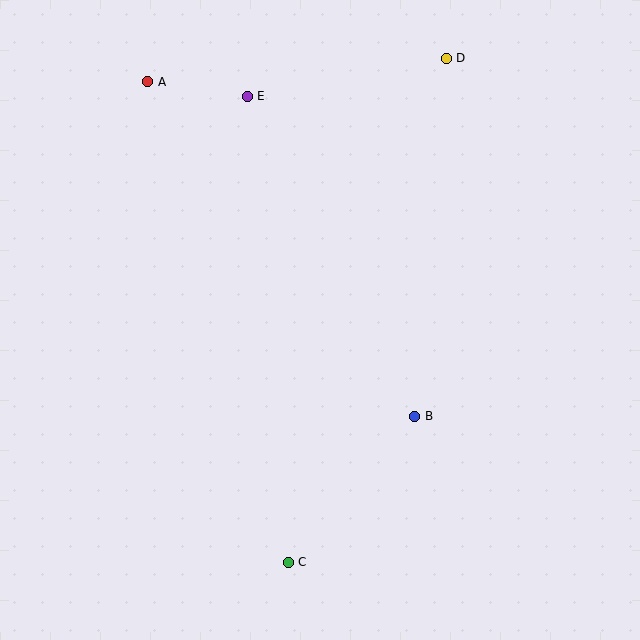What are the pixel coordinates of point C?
Point C is at (288, 562).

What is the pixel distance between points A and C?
The distance between A and C is 500 pixels.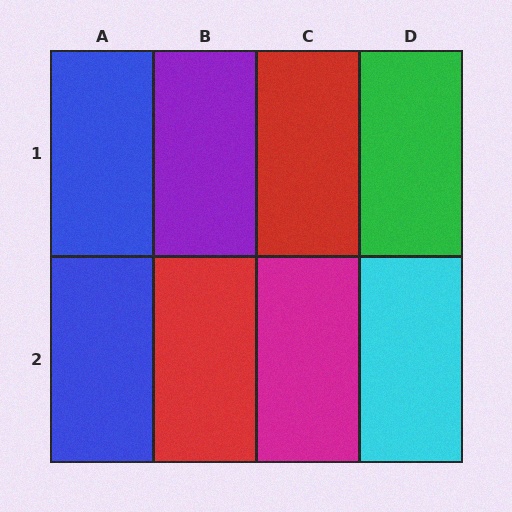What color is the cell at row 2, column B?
Red.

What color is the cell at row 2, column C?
Magenta.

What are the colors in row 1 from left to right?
Blue, purple, red, green.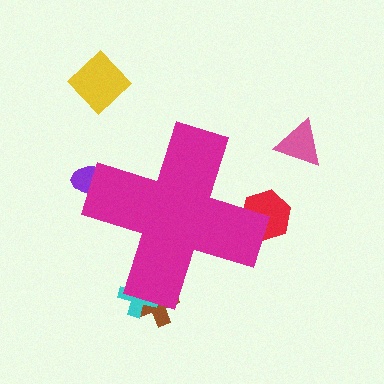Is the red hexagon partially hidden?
Yes, the red hexagon is partially hidden behind the magenta cross.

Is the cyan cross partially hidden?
Yes, the cyan cross is partially hidden behind the magenta cross.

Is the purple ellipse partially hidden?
Yes, the purple ellipse is partially hidden behind the magenta cross.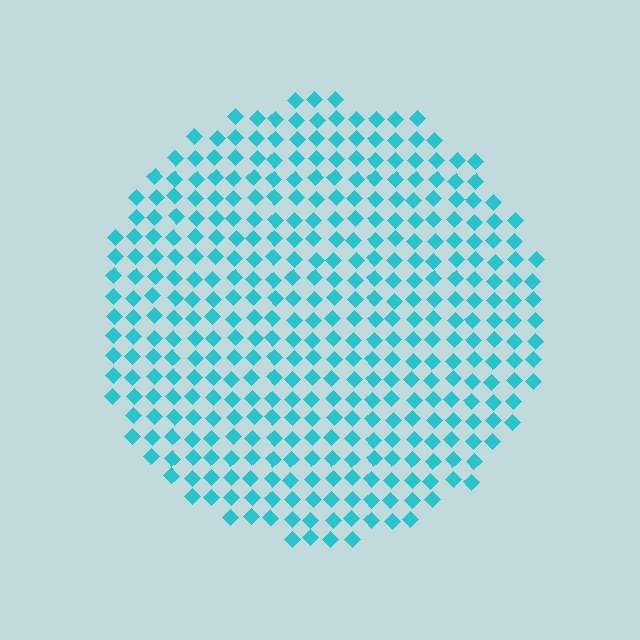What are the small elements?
The small elements are diamonds.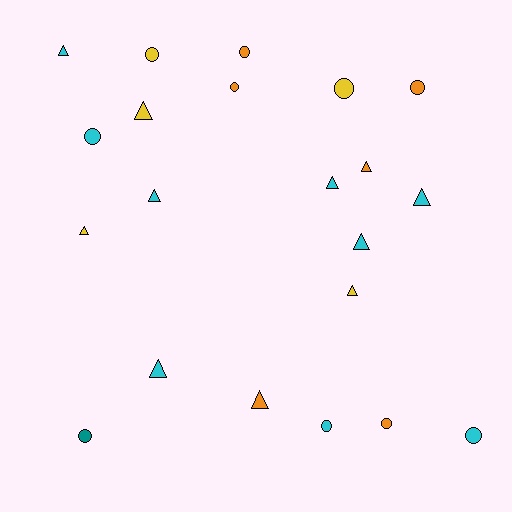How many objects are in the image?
There are 21 objects.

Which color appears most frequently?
Cyan, with 9 objects.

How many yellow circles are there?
There are 2 yellow circles.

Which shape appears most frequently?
Triangle, with 11 objects.